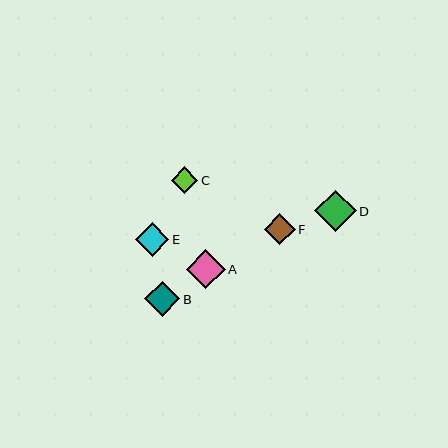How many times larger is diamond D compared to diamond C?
Diamond D is approximately 1.6 times the size of diamond C.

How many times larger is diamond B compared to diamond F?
Diamond B is approximately 1.1 times the size of diamond F.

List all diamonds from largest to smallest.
From largest to smallest: D, A, B, E, F, C.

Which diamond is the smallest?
Diamond C is the smallest with a size of approximately 27 pixels.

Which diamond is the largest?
Diamond D is the largest with a size of approximately 42 pixels.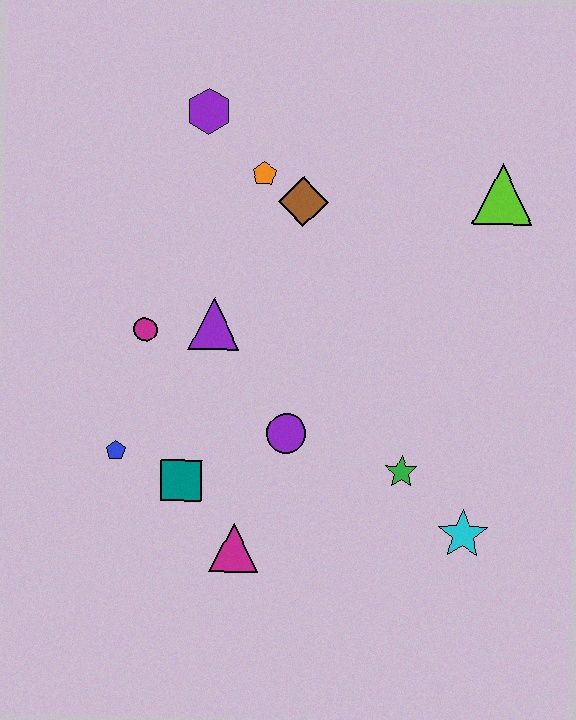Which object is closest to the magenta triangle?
The teal square is closest to the magenta triangle.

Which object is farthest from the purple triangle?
The cyan star is farthest from the purple triangle.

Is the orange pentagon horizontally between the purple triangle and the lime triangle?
Yes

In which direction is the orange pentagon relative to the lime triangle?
The orange pentagon is to the left of the lime triangle.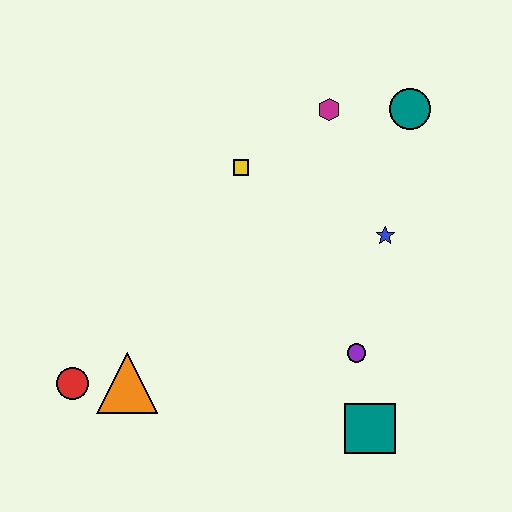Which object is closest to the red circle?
The orange triangle is closest to the red circle.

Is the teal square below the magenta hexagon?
Yes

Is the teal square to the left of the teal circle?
Yes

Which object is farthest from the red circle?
The teal circle is farthest from the red circle.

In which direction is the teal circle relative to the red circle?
The teal circle is to the right of the red circle.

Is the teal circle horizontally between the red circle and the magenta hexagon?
No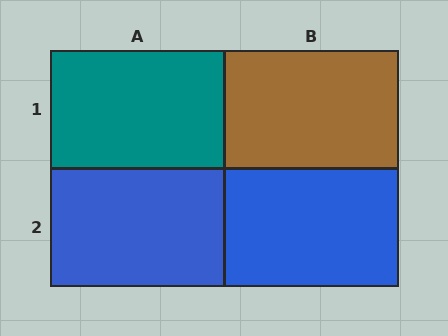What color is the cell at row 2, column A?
Blue.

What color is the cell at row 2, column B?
Blue.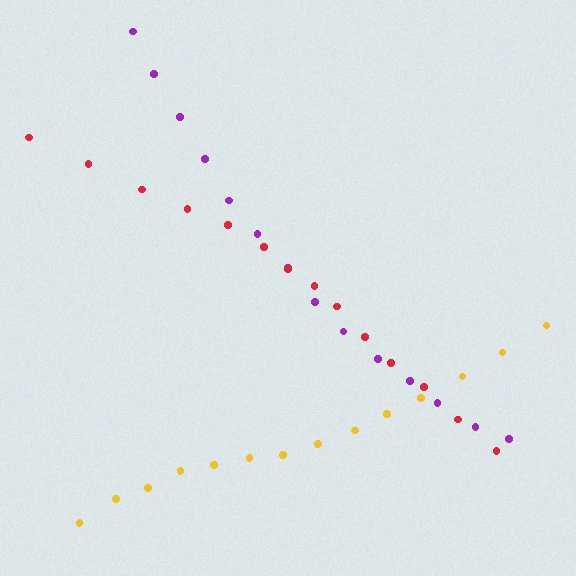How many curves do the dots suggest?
There are 3 distinct paths.